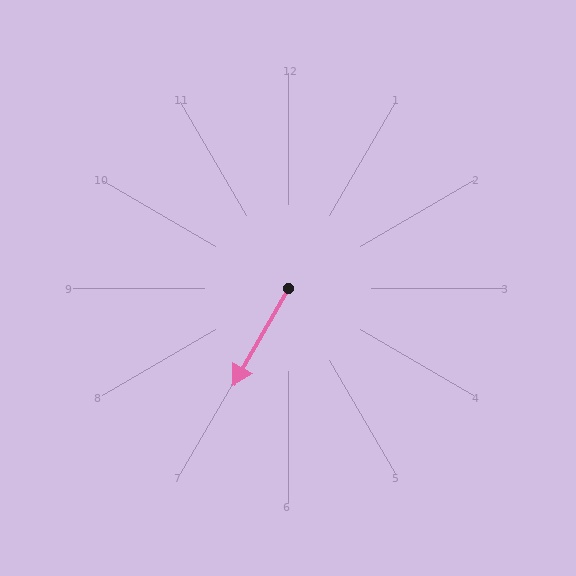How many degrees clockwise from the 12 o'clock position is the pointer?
Approximately 209 degrees.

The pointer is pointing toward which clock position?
Roughly 7 o'clock.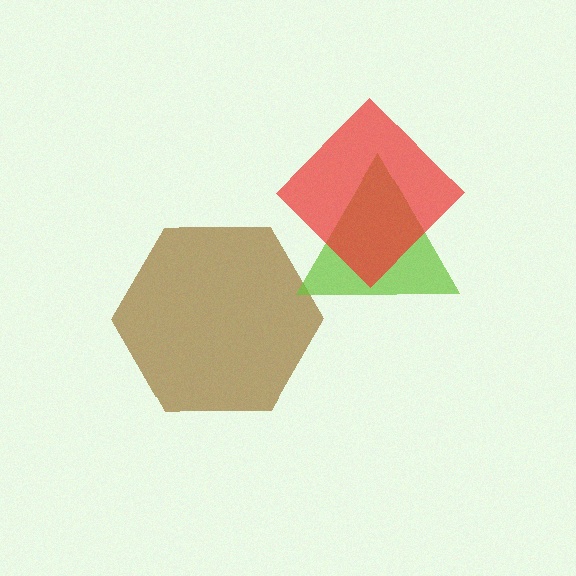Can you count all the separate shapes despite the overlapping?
Yes, there are 3 separate shapes.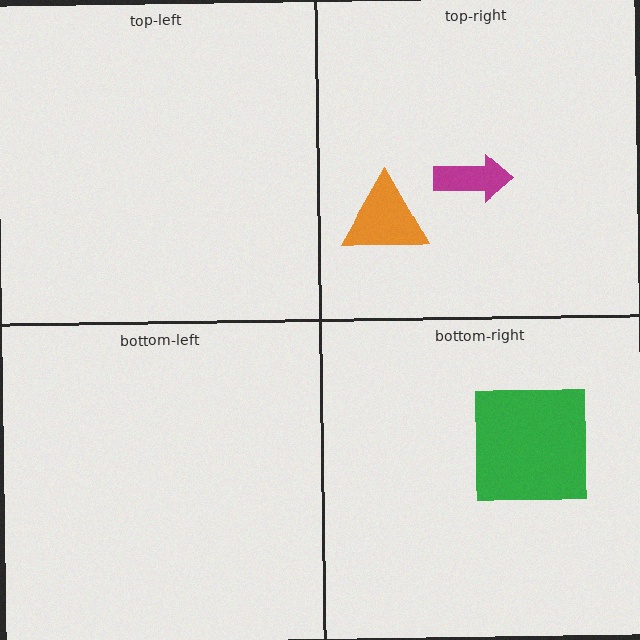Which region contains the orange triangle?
The top-right region.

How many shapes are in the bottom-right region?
1.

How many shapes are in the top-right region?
2.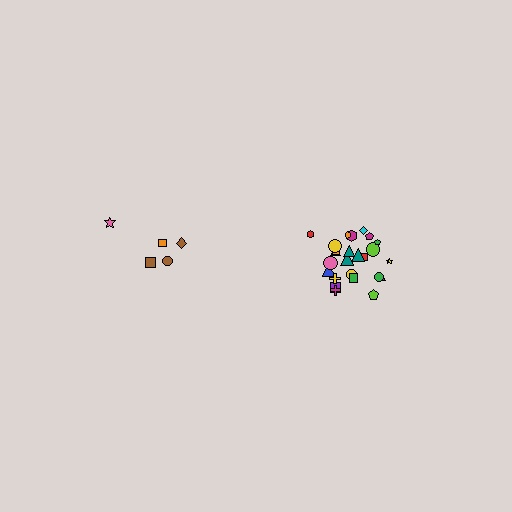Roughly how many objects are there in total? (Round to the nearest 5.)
Roughly 30 objects in total.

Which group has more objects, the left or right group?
The right group.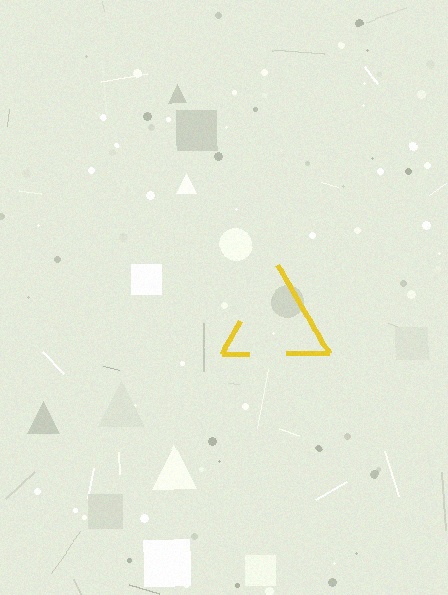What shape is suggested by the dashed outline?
The dashed outline suggests a triangle.